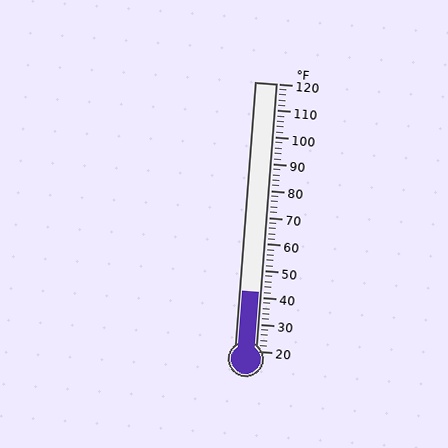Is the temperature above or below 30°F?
The temperature is above 30°F.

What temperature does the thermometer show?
The thermometer shows approximately 42°F.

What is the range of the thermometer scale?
The thermometer scale ranges from 20°F to 120°F.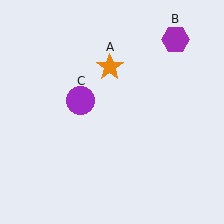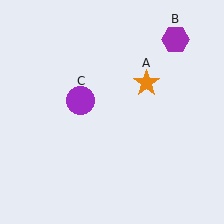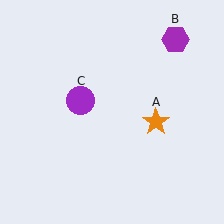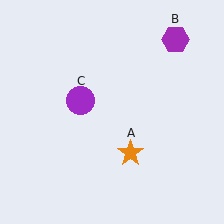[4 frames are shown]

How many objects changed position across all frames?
1 object changed position: orange star (object A).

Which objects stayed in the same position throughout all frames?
Purple hexagon (object B) and purple circle (object C) remained stationary.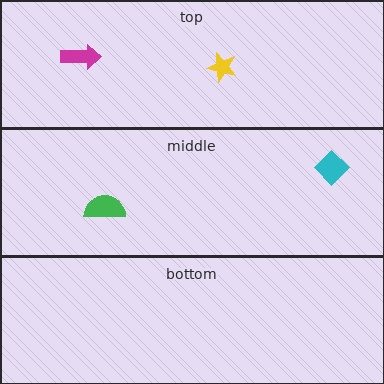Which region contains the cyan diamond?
The middle region.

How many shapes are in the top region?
2.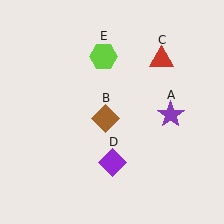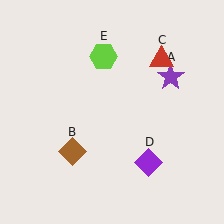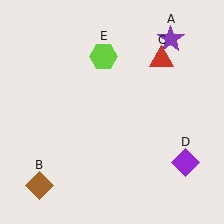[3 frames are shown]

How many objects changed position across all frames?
3 objects changed position: purple star (object A), brown diamond (object B), purple diamond (object D).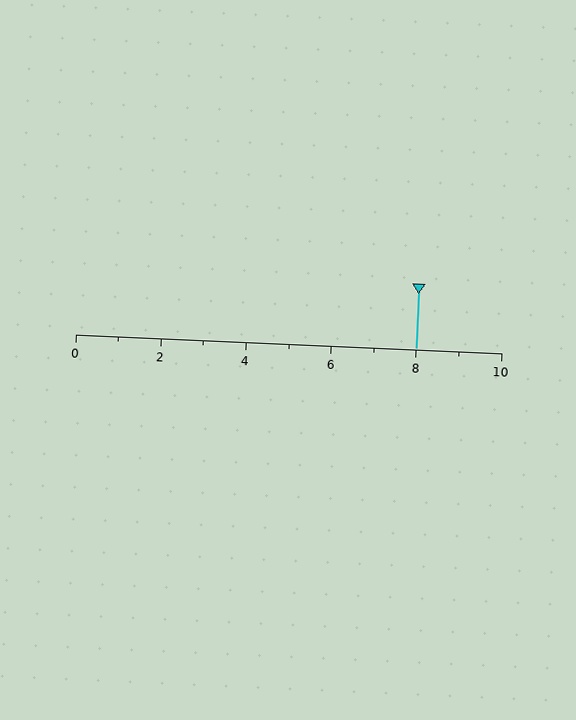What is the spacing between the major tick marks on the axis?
The major ticks are spaced 2 apart.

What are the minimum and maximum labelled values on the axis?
The axis runs from 0 to 10.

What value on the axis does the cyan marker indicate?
The marker indicates approximately 8.